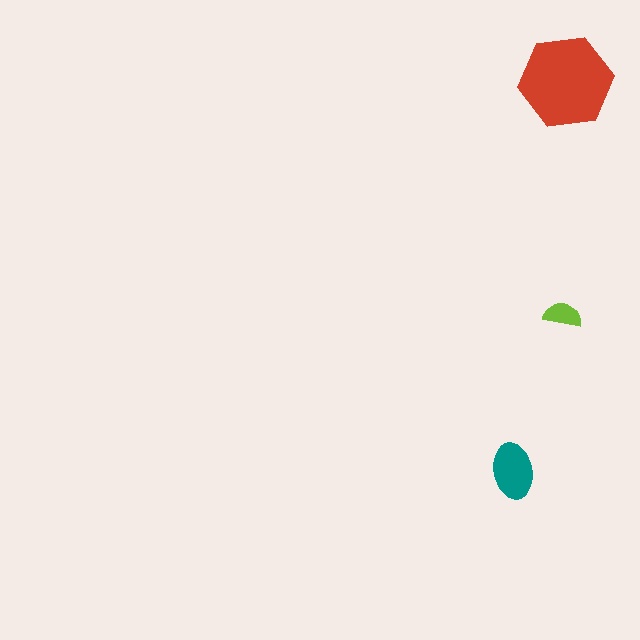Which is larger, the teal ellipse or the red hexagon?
The red hexagon.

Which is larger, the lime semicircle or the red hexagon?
The red hexagon.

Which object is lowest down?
The teal ellipse is bottommost.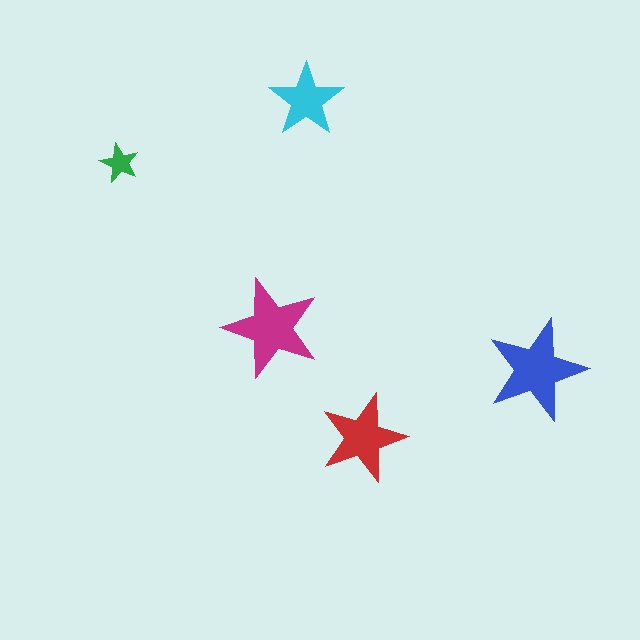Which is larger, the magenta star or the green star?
The magenta one.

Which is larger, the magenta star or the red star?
The magenta one.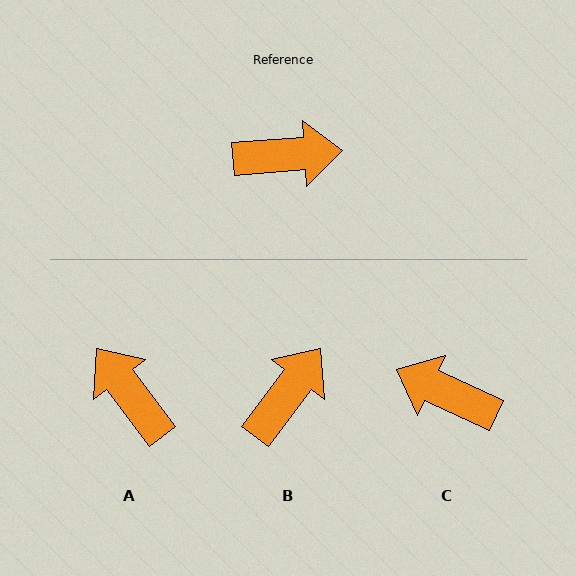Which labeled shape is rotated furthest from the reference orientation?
C, about 151 degrees away.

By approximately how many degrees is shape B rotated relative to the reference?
Approximately 49 degrees counter-clockwise.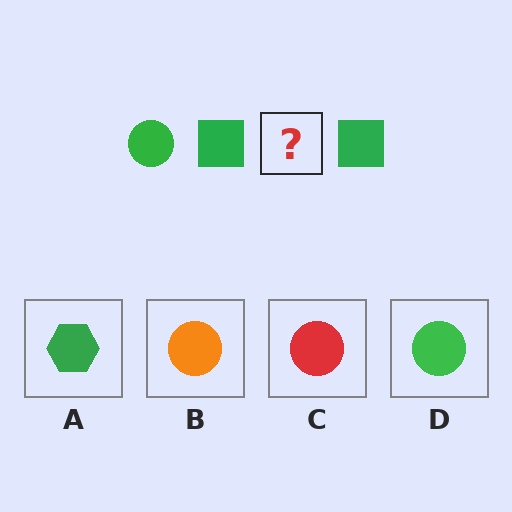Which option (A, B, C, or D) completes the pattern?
D.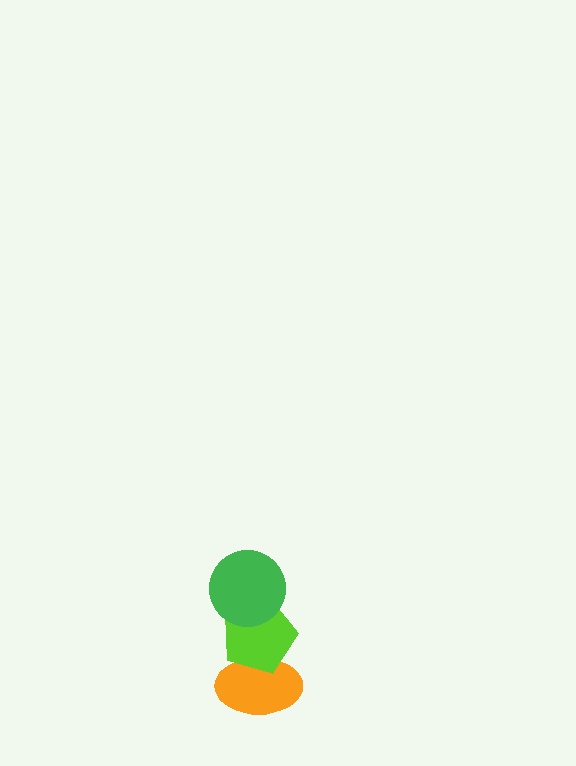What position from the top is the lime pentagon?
The lime pentagon is 2nd from the top.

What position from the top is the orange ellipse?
The orange ellipse is 3rd from the top.